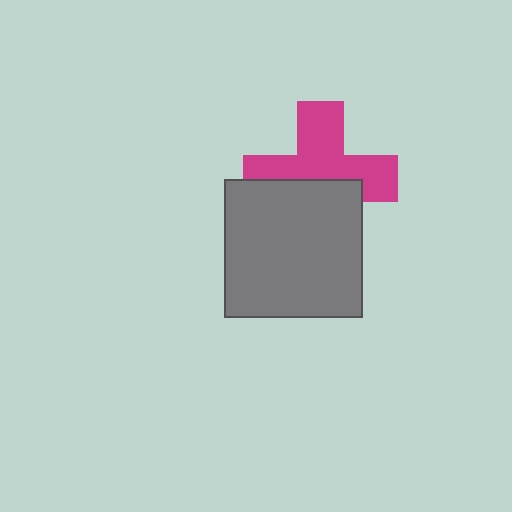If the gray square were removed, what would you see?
You would see the complete magenta cross.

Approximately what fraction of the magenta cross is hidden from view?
Roughly 43% of the magenta cross is hidden behind the gray square.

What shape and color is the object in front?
The object in front is a gray square.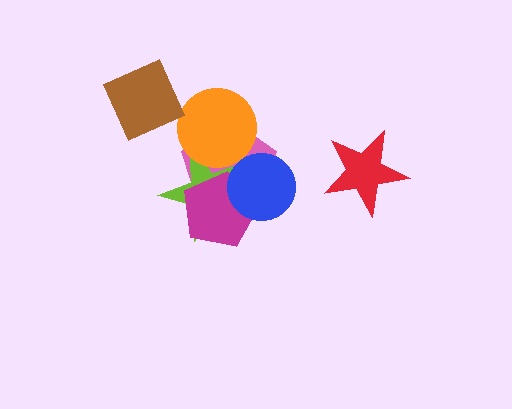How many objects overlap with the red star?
0 objects overlap with the red star.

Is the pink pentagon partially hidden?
Yes, it is partially covered by another shape.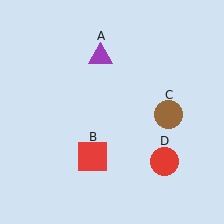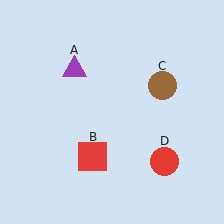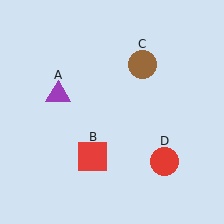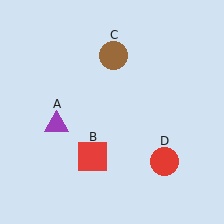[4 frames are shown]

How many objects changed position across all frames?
2 objects changed position: purple triangle (object A), brown circle (object C).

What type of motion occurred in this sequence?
The purple triangle (object A), brown circle (object C) rotated counterclockwise around the center of the scene.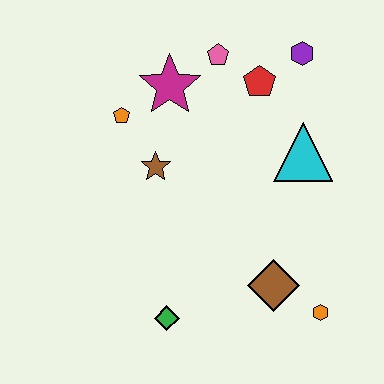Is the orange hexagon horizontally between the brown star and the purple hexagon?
No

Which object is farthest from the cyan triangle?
The green diamond is farthest from the cyan triangle.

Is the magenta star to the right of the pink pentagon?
No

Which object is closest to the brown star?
The orange pentagon is closest to the brown star.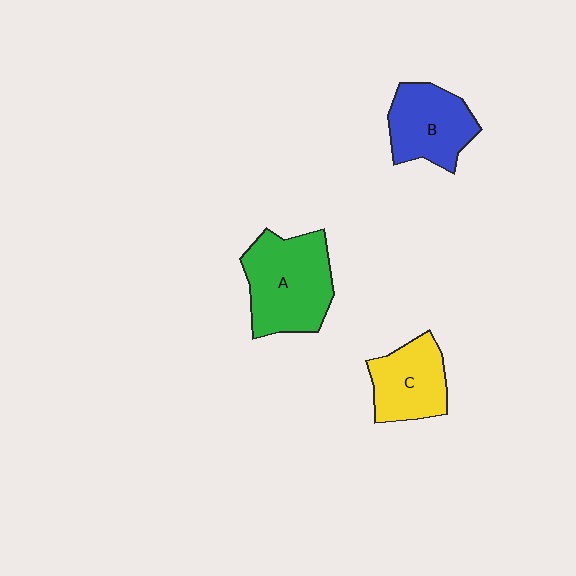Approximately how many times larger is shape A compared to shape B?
Approximately 1.3 times.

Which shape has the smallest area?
Shape C (yellow).